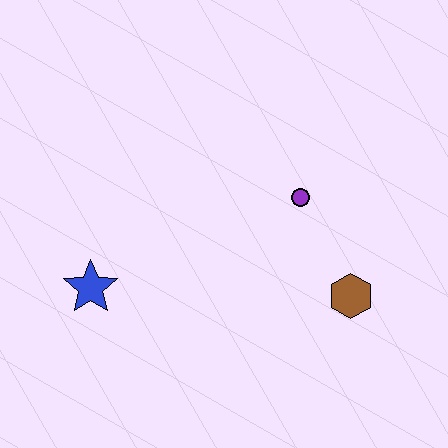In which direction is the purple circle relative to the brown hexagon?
The purple circle is above the brown hexagon.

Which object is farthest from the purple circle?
The blue star is farthest from the purple circle.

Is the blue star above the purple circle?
No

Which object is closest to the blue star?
The purple circle is closest to the blue star.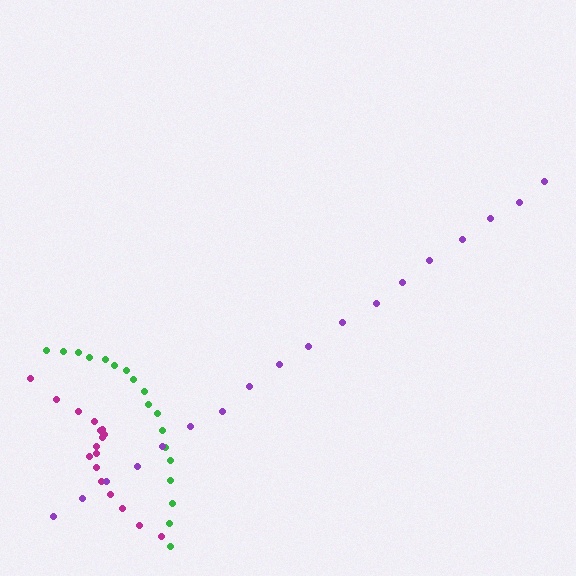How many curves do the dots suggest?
There are 3 distinct paths.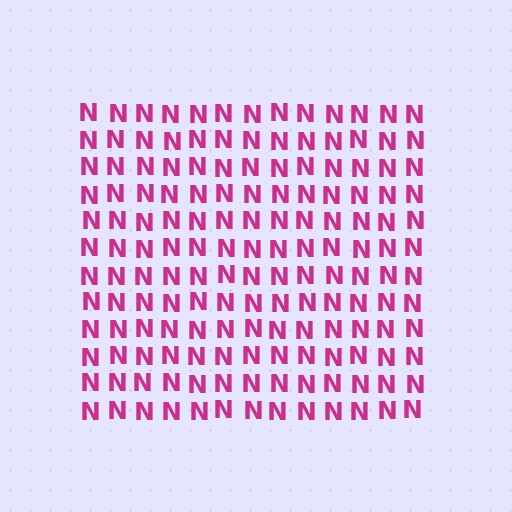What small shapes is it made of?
It is made of small letter N's.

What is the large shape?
The large shape is a square.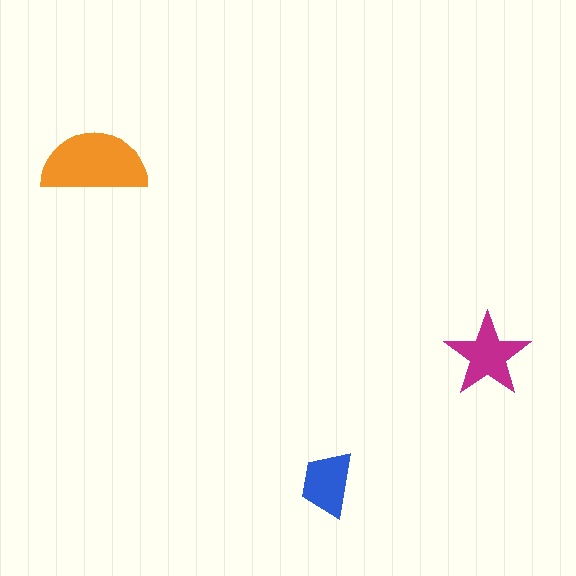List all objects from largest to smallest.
The orange semicircle, the magenta star, the blue trapezoid.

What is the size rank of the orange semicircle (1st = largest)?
1st.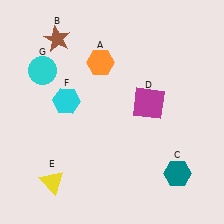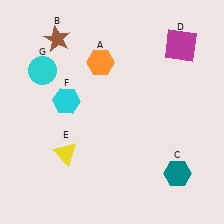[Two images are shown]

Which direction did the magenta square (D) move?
The magenta square (D) moved up.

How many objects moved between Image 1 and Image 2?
2 objects moved between the two images.